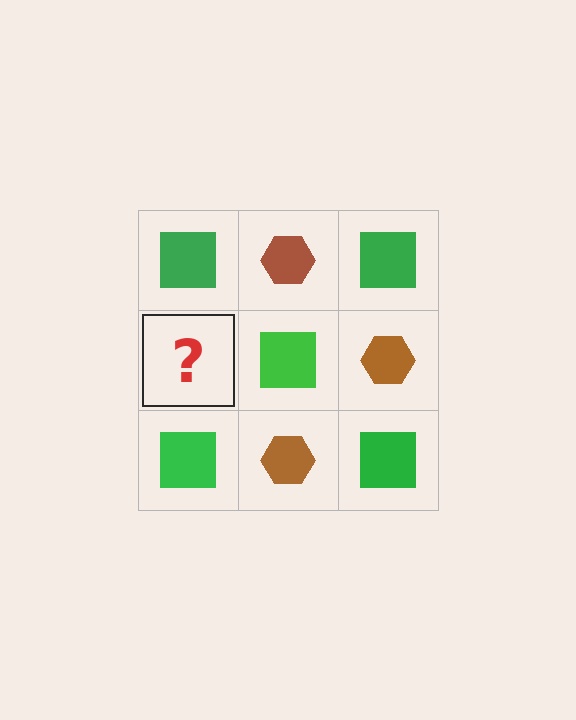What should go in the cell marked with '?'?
The missing cell should contain a brown hexagon.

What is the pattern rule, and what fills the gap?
The rule is that it alternates green square and brown hexagon in a checkerboard pattern. The gap should be filled with a brown hexagon.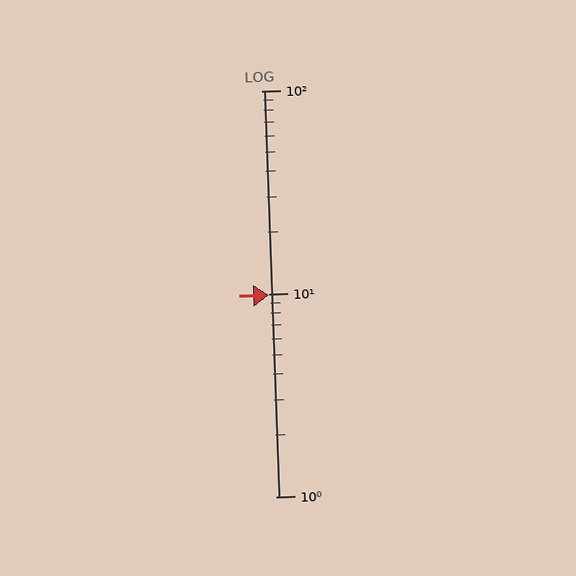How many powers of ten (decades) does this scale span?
The scale spans 2 decades, from 1 to 100.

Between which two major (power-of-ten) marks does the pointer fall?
The pointer is between 1 and 10.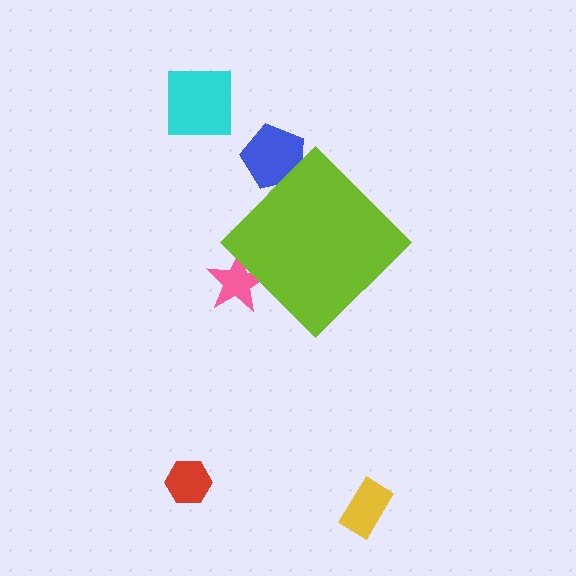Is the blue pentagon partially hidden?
Yes, the blue pentagon is partially hidden behind the lime diamond.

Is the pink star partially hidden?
Yes, the pink star is partially hidden behind the lime diamond.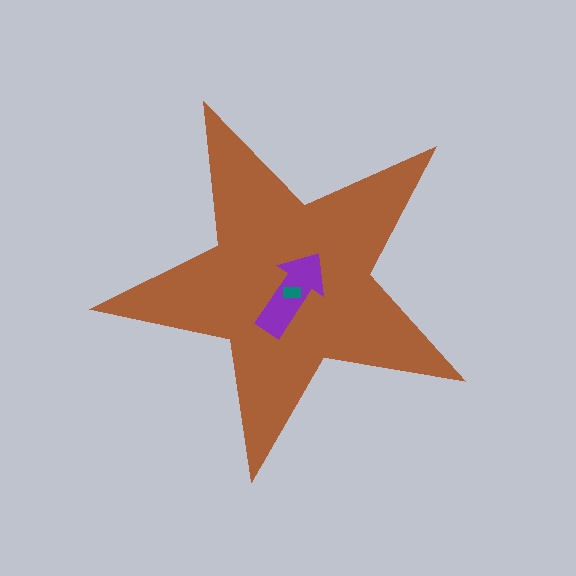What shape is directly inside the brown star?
The purple arrow.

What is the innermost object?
The teal rectangle.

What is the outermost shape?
The brown star.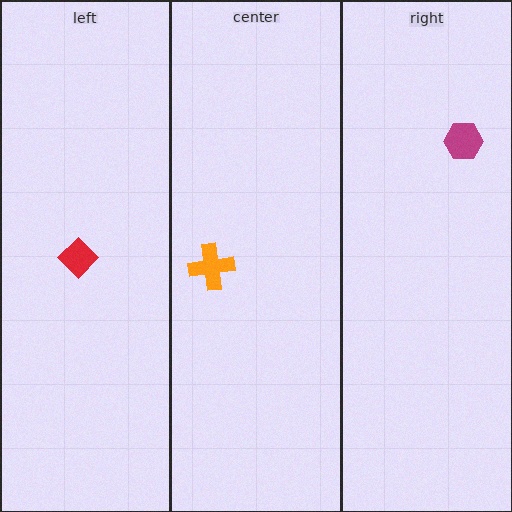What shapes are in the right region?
The magenta hexagon.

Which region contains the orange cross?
The center region.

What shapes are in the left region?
The red diamond.